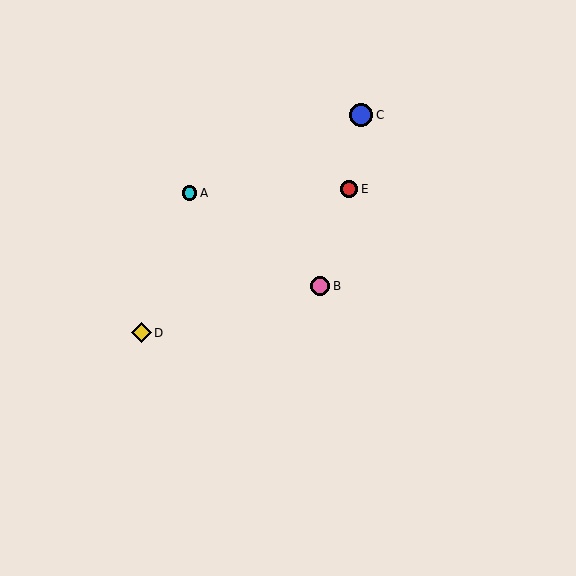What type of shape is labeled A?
Shape A is a cyan circle.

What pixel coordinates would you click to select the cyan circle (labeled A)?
Click at (189, 193) to select the cyan circle A.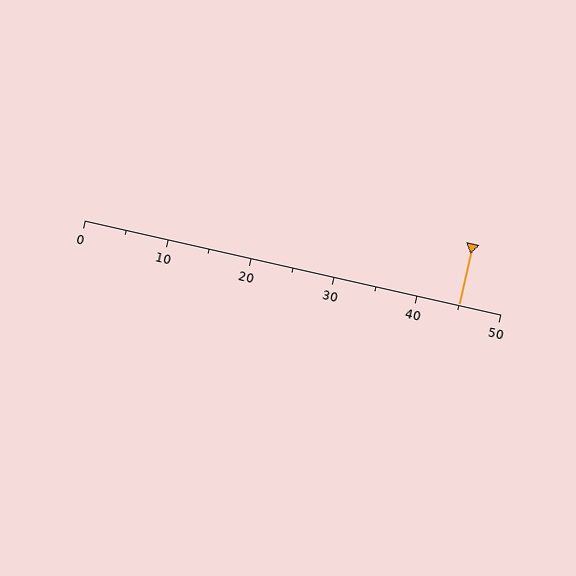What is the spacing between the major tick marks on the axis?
The major ticks are spaced 10 apart.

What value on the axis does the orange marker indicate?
The marker indicates approximately 45.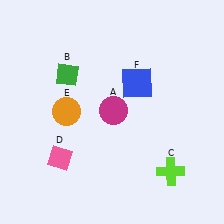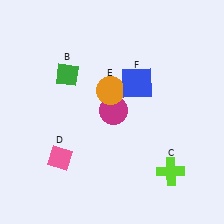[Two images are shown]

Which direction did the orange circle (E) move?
The orange circle (E) moved right.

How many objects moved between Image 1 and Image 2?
1 object moved between the two images.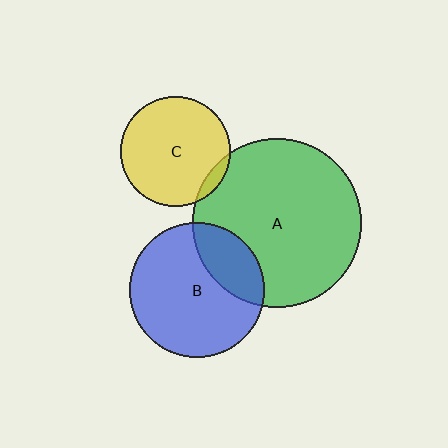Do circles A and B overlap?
Yes.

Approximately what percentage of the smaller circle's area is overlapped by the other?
Approximately 25%.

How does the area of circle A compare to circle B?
Approximately 1.6 times.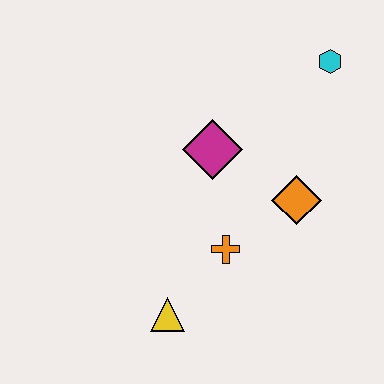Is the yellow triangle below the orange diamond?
Yes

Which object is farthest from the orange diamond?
The yellow triangle is farthest from the orange diamond.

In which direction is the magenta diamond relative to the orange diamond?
The magenta diamond is to the left of the orange diamond.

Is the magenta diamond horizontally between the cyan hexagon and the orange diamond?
No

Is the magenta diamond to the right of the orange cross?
No